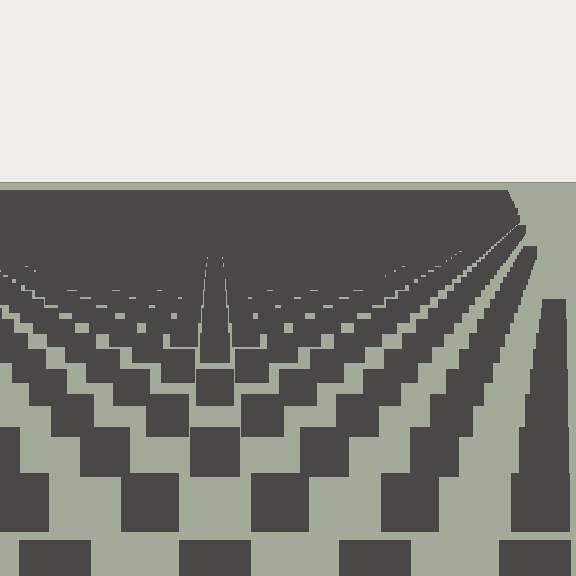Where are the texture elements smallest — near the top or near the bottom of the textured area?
Near the top.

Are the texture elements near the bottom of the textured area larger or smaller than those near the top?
Larger. Near the bottom, elements are closer to the viewer and appear at a bigger on-screen size.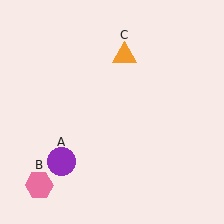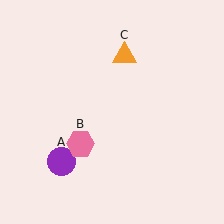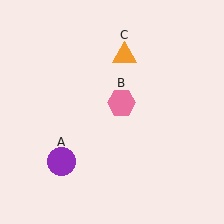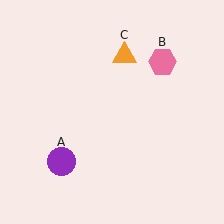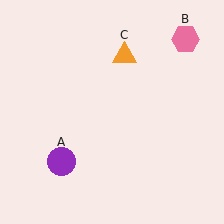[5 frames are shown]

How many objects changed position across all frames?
1 object changed position: pink hexagon (object B).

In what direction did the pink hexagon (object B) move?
The pink hexagon (object B) moved up and to the right.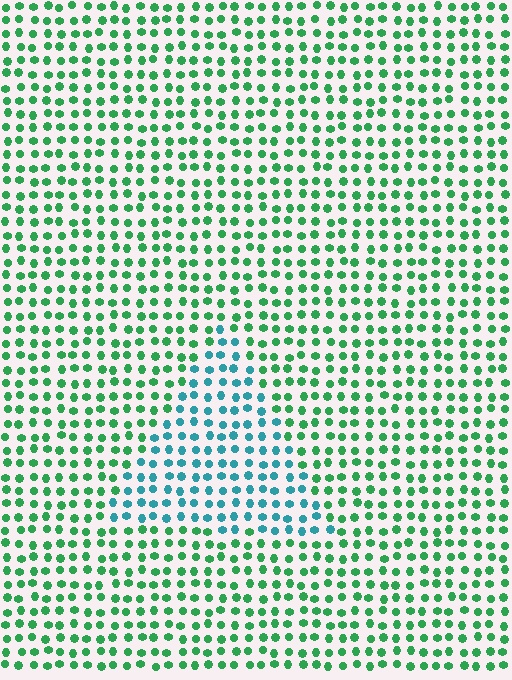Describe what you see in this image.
The image is filled with small green elements in a uniform arrangement. A triangle-shaped region is visible where the elements are tinted to a slightly different hue, forming a subtle color boundary.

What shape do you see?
I see a triangle.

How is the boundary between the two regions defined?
The boundary is defined purely by a slight shift in hue (about 46 degrees). Spacing, size, and orientation are identical on both sides.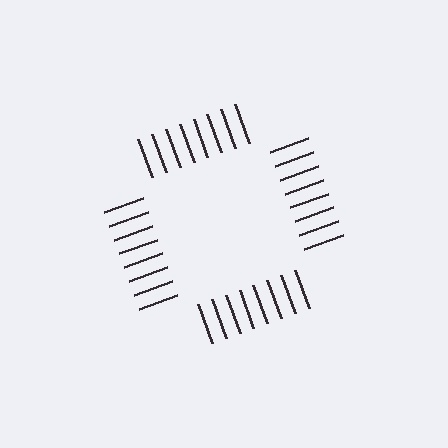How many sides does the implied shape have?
4 sides — the line-ends trace a square.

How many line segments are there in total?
32 — 8 along each of the 4 edges.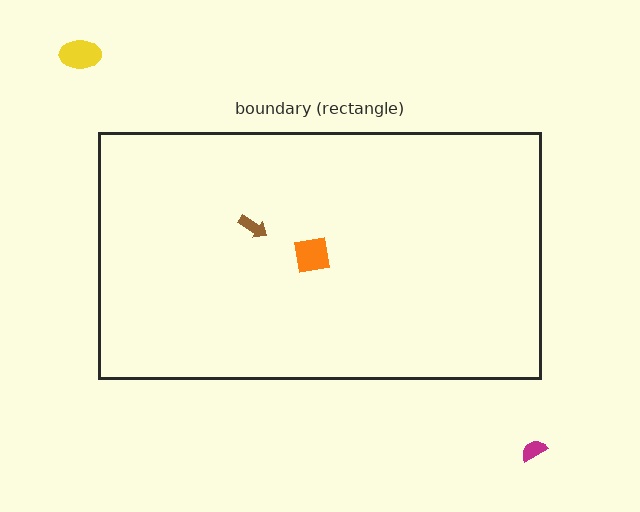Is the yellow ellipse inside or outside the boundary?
Outside.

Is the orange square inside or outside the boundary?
Inside.